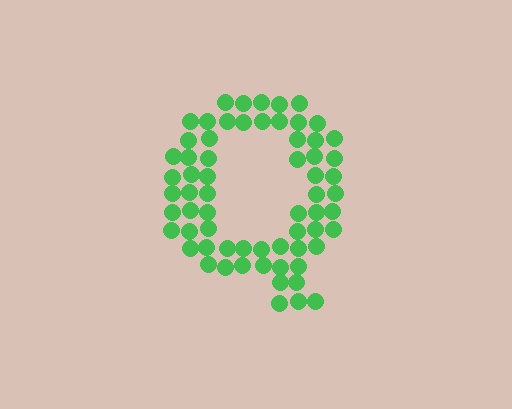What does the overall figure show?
The overall figure shows the letter Q.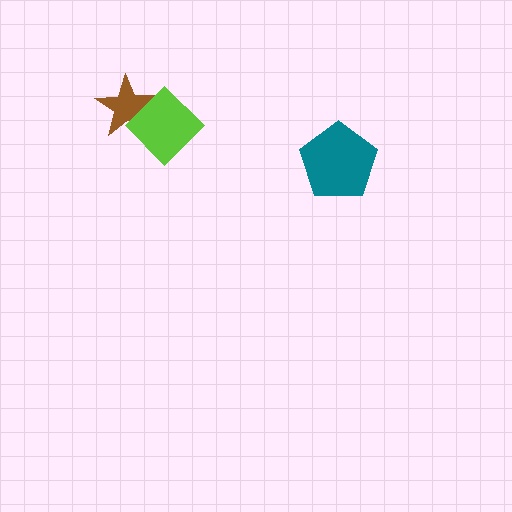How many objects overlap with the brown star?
1 object overlaps with the brown star.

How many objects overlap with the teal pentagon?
0 objects overlap with the teal pentagon.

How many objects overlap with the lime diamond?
1 object overlaps with the lime diamond.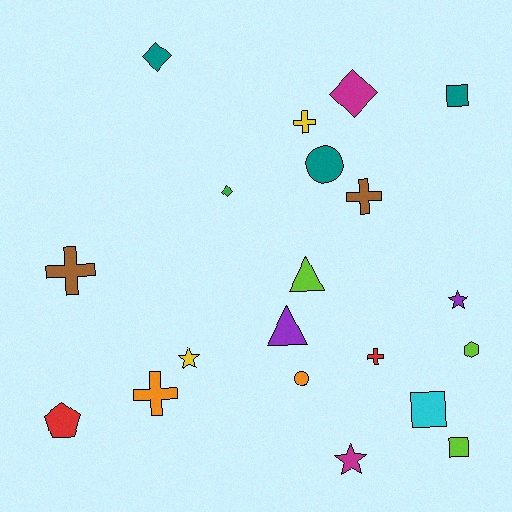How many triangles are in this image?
There are 2 triangles.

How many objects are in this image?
There are 20 objects.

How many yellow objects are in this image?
There are 2 yellow objects.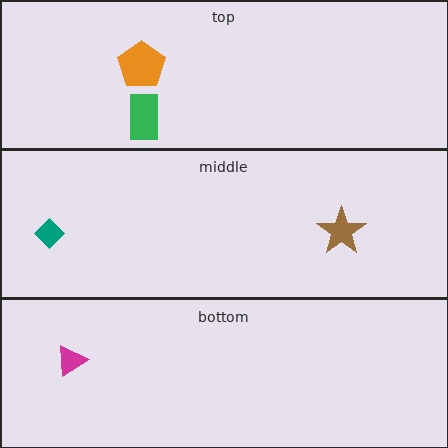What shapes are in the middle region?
The teal diamond, the brown star.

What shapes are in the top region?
The orange pentagon, the green rectangle.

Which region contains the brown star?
The middle region.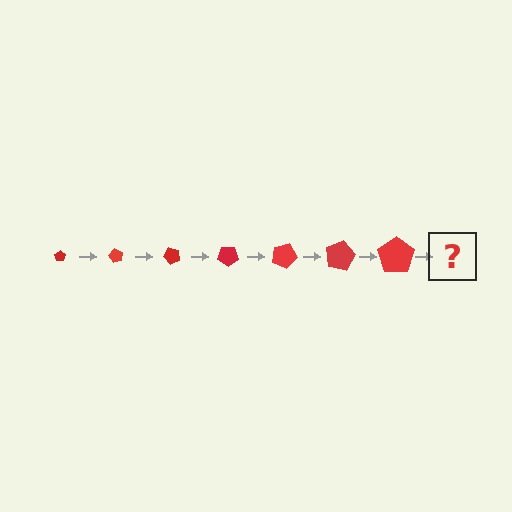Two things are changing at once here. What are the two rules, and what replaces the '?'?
The two rules are that the pentagon grows larger each step and it rotates 60 degrees each step. The '?' should be a pentagon, larger than the previous one and rotated 420 degrees from the start.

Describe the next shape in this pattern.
It should be a pentagon, larger than the previous one and rotated 420 degrees from the start.